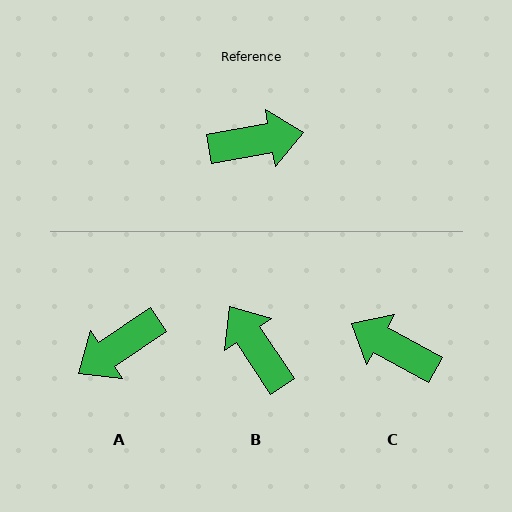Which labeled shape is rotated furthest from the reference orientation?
A, about 156 degrees away.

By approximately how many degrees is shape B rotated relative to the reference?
Approximately 114 degrees counter-clockwise.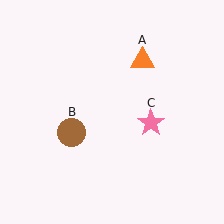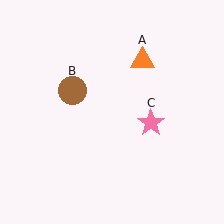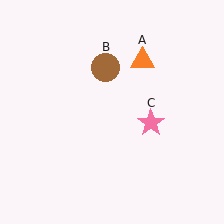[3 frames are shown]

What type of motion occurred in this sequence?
The brown circle (object B) rotated clockwise around the center of the scene.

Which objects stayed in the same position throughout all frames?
Orange triangle (object A) and pink star (object C) remained stationary.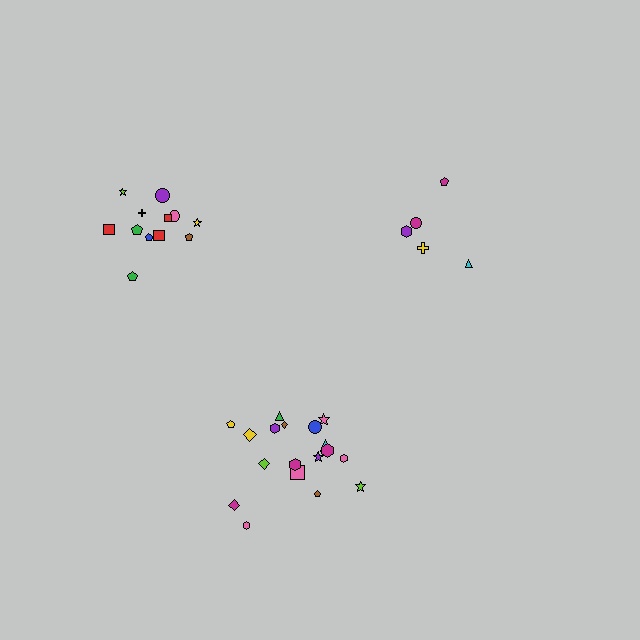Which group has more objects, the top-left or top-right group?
The top-left group.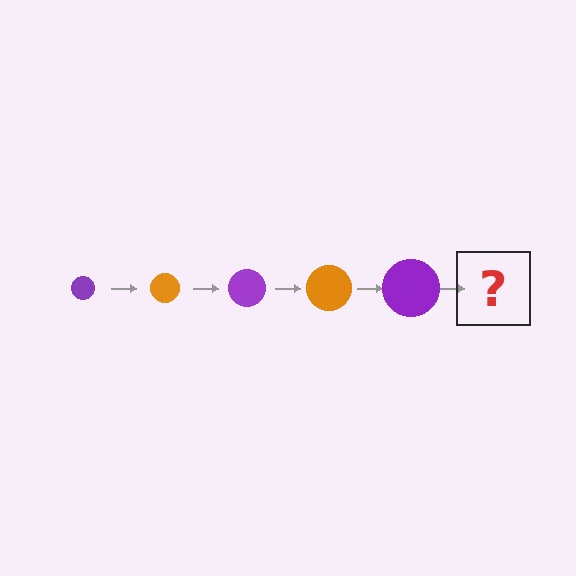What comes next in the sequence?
The next element should be an orange circle, larger than the previous one.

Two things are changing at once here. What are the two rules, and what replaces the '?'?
The two rules are that the circle grows larger each step and the color cycles through purple and orange. The '?' should be an orange circle, larger than the previous one.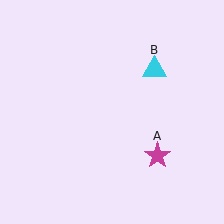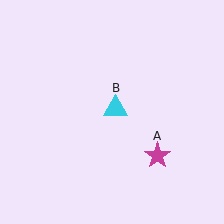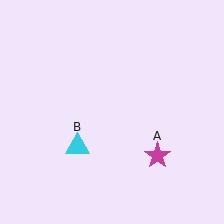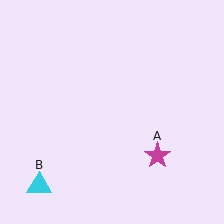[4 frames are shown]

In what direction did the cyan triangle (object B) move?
The cyan triangle (object B) moved down and to the left.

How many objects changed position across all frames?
1 object changed position: cyan triangle (object B).